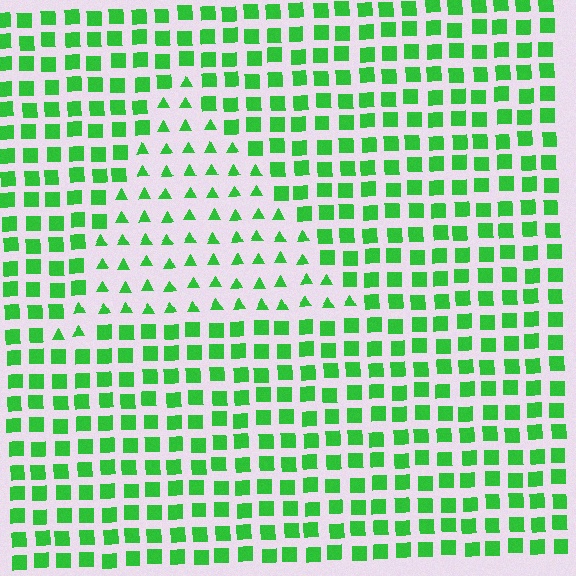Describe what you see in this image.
The image is filled with small green elements arranged in a uniform grid. A triangle-shaped region contains triangles, while the surrounding area contains squares. The boundary is defined purely by the change in element shape.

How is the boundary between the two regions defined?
The boundary is defined by a change in element shape: triangles inside vs. squares outside. All elements share the same color and spacing.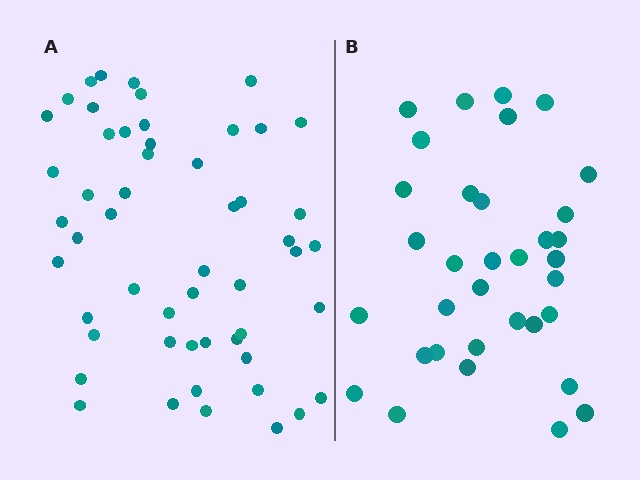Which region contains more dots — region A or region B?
Region A (the left region) has more dots.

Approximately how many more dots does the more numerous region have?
Region A has approximately 20 more dots than region B.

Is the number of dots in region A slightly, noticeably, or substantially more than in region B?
Region A has substantially more. The ratio is roughly 1.6 to 1.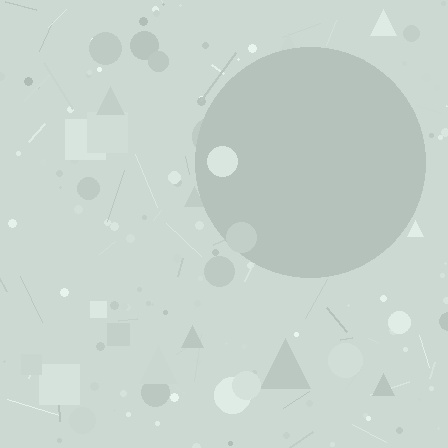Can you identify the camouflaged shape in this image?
The camouflaged shape is a circle.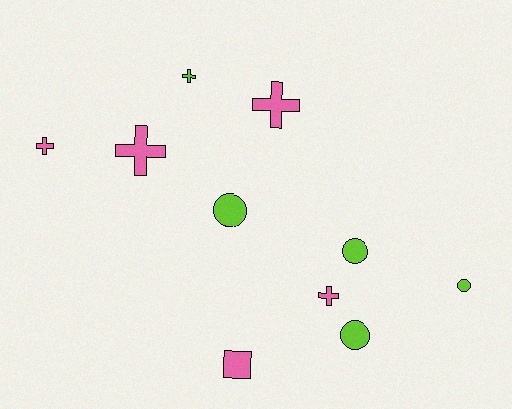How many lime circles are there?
There are 4 lime circles.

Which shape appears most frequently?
Cross, with 5 objects.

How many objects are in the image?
There are 10 objects.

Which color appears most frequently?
Lime, with 5 objects.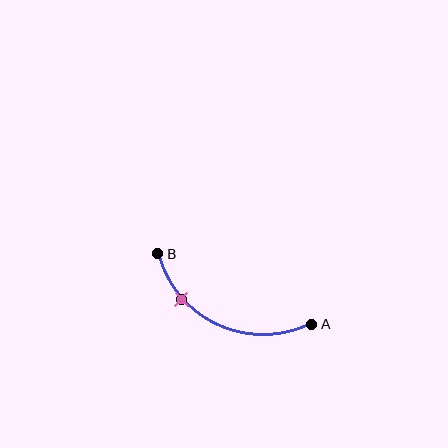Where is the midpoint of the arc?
The arc midpoint is the point on the curve farthest from the straight line joining A and B. It sits below that line.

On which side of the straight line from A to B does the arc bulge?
The arc bulges below the straight line connecting A and B.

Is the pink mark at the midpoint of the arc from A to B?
No. The pink mark lies on the arc but is closer to endpoint B. The arc midpoint would be at the point on the curve equidistant along the arc from both A and B.